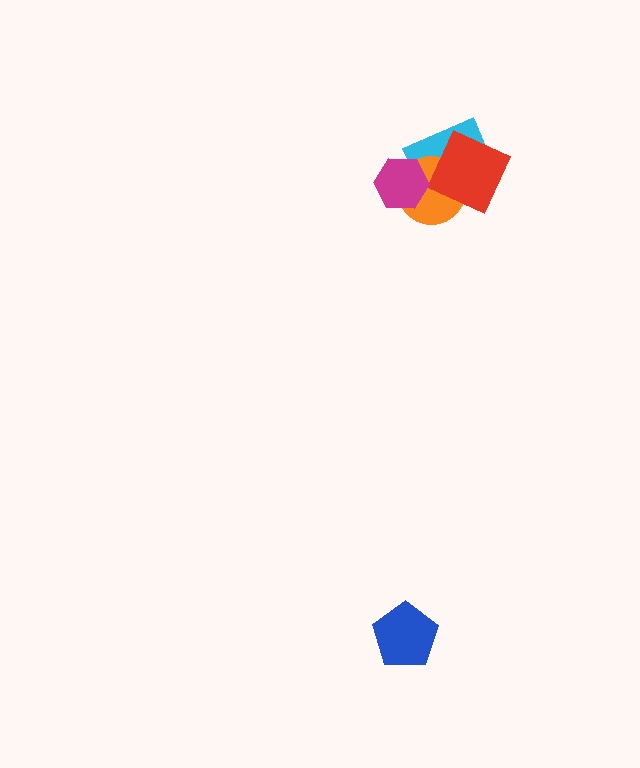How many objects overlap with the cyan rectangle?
3 objects overlap with the cyan rectangle.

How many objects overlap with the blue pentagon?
0 objects overlap with the blue pentagon.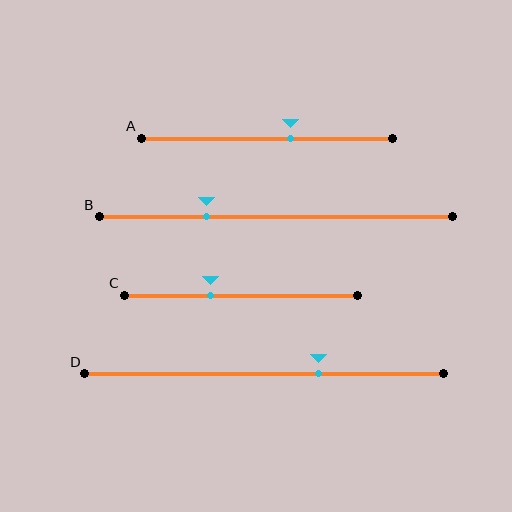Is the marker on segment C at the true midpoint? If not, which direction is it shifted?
No, the marker on segment C is shifted to the left by about 13% of the segment length.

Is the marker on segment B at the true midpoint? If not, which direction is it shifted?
No, the marker on segment B is shifted to the left by about 20% of the segment length.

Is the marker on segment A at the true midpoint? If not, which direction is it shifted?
No, the marker on segment A is shifted to the right by about 9% of the segment length.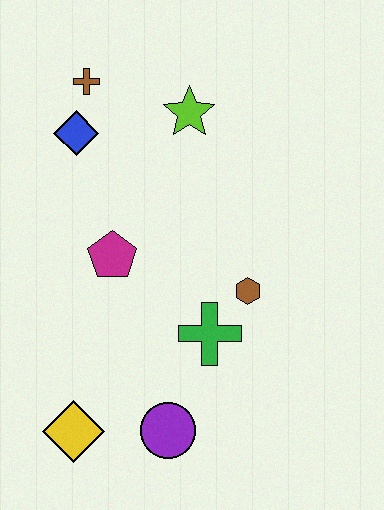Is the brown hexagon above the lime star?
No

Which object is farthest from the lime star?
The yellow diamond is farthest from the lime star.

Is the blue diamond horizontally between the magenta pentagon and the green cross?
No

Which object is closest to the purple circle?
The yellow diamond is closest to the purple circle.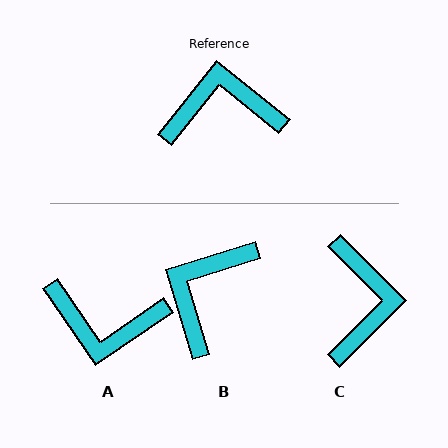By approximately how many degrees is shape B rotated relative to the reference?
Approximately 56 degrees counter-clockwise.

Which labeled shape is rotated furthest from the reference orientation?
A, about 163 degrees away.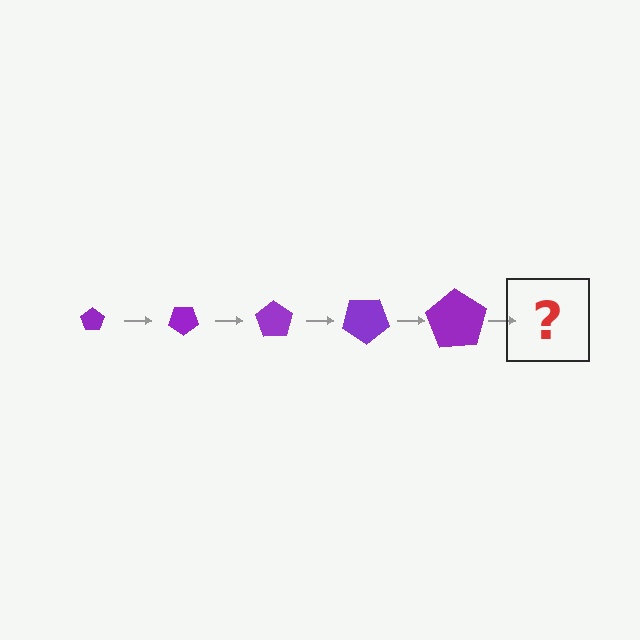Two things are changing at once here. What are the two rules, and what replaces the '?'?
The two rules are that the pentagon grows larger each step and it rotates 35 degrees each step. The '?' should be a pentagon, larger than the previous one and rotated 175 degrees from the start.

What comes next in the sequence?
The next element should be a pentagon, larger than the previous one and rotated 175 degrees from the start.